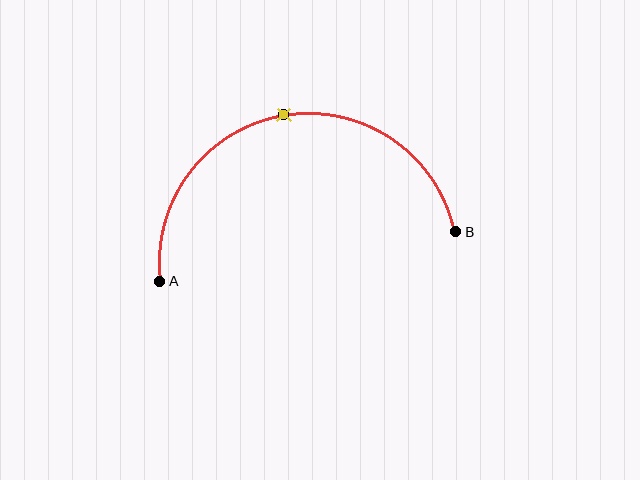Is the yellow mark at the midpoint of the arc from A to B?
Yes. The yellow mark lies on the arc at equal arc-length from both A and B — it is the arc midpoint.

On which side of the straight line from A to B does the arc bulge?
The arc bulges above the straight line connecting A and B.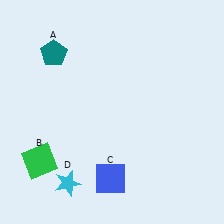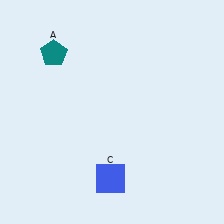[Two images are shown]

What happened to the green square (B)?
The green square (B) was removed in Image 2. It was in the bottom-left area of Image 1.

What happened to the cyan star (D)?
The cyan star (D) was removed in Image 2. It was in the bottom-left area of Image 1.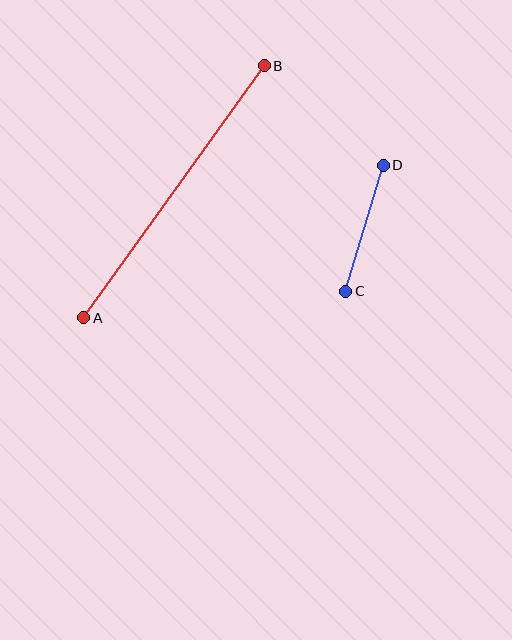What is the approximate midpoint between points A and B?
The midpoint is at approximately (174, 192) pixels.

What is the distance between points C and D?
The distance is approximately 132 pixels.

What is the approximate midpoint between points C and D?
The midpoint is at approximately (365, 228) pixels.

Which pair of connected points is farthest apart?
Points A and B are farthest apart.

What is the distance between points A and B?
The distance is approximately 310 pixels.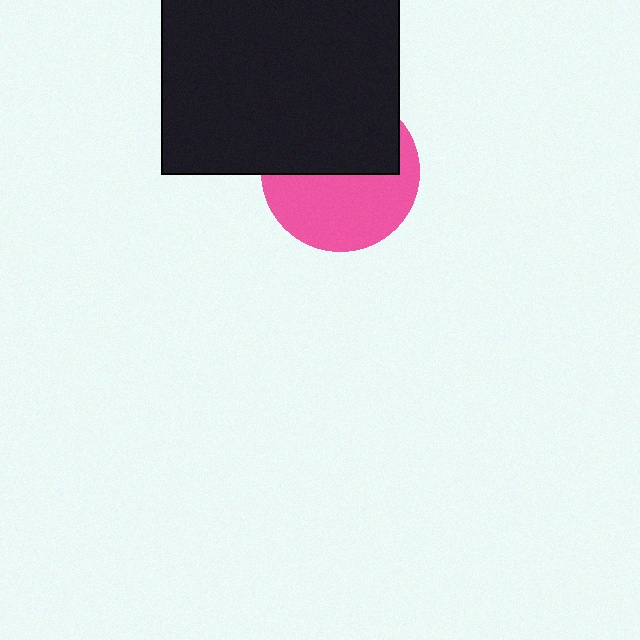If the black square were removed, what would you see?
You would see the complete pink circle.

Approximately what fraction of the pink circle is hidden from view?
Roughly 49% of the pink circle is hidden behind the black square.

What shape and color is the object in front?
The object in front is a black square.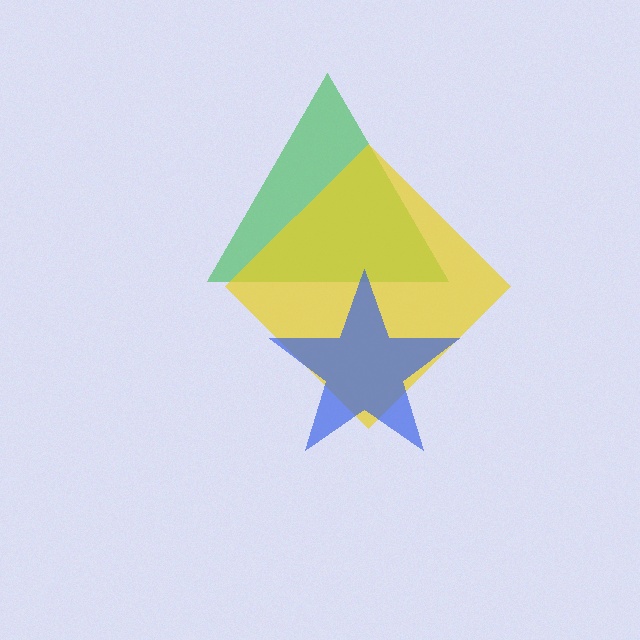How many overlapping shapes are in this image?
There are 3 overlapping shapes in the image.